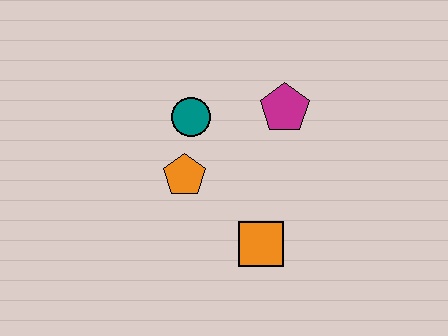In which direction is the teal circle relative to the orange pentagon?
The teal circle is above the orange pentagon.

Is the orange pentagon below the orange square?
No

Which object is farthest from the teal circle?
The orange square is farthest from the teal circle.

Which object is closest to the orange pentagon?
The teal circle is closest to the orange pentagon.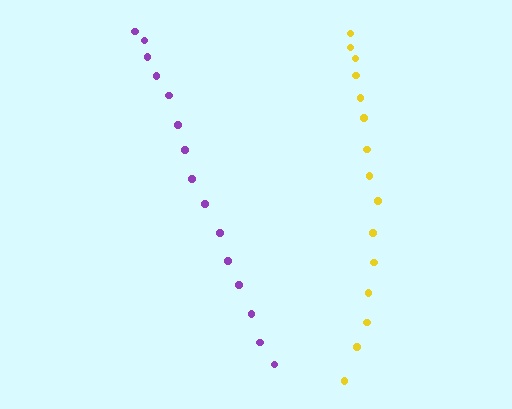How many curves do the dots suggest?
There are 2 distinct paths.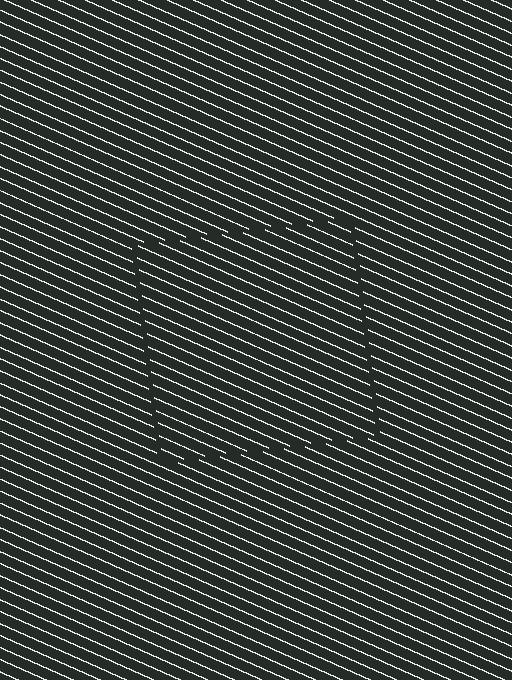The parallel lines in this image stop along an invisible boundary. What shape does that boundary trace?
An illusory square. The interior of the shape contains the same grating, shifted by half a period — the contour is defined by the phase discontinuity where line-ends from the inner and outer gratings abut.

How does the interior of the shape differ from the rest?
The interior of the shape contains the same grating, shifted by half a period — the contour is defined by the phase discontinuity where line-ends from the inner and outer gratings abut.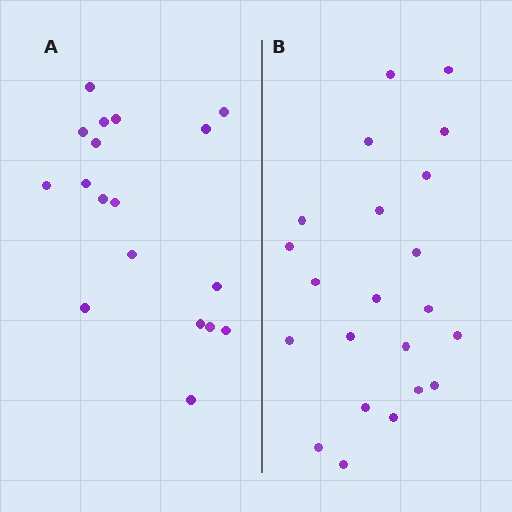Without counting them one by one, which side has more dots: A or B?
Region B (the right region) has more dots.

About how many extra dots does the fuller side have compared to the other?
Region B has about 4 more dots than region A.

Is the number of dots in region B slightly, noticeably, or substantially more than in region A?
Region B has only slightly more — the two regions are fairly close. The ratio is roughly 1.2 to 1.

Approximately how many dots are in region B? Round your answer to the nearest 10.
About 20 dots. (The exact count is 22, which rounds to 20.)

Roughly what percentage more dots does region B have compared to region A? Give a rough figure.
About 20% more.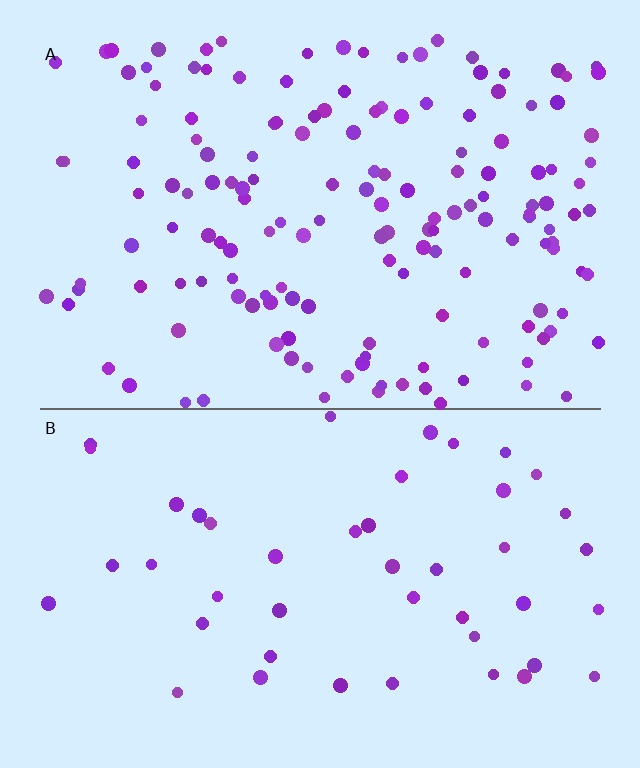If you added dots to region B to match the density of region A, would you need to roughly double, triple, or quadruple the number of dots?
Approximately triple.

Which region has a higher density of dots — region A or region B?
A (the top).